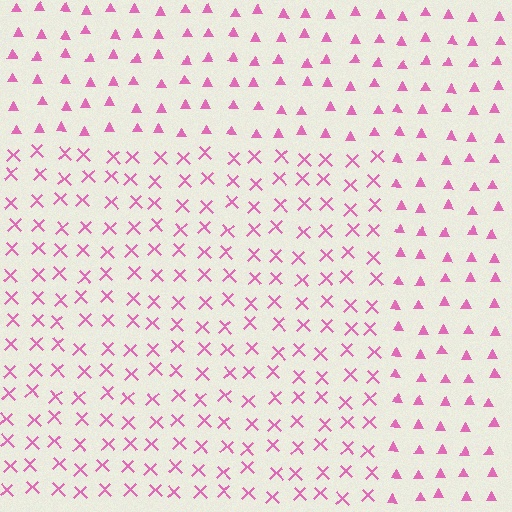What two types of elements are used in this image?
The image uses X marks inside the rectangle region and triangles outside it.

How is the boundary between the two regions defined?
The boundary is defined by a change in element shape: X marks inside vs. triangles outside. All elements share the same color and spacing.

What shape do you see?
I see a rectangle.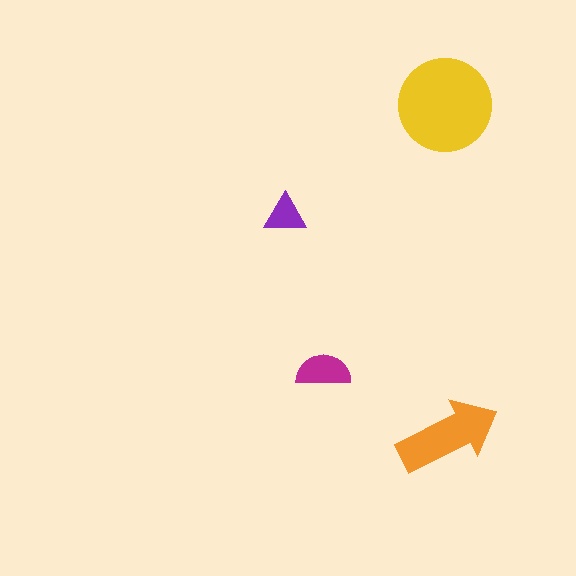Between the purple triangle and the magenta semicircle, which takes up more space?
The magenta semicircle.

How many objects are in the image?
There are 4 objects in the image.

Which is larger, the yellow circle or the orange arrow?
The yellow circle.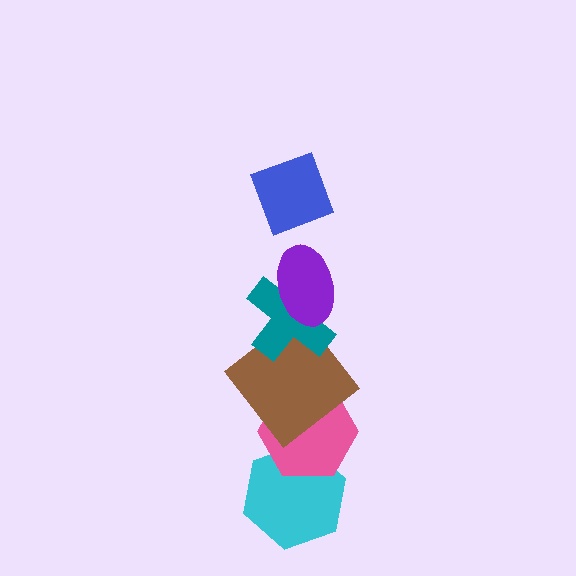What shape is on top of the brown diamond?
The teal cross is on top of the brown diamond.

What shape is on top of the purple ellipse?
The blue diamond is on top of the purple ellipse.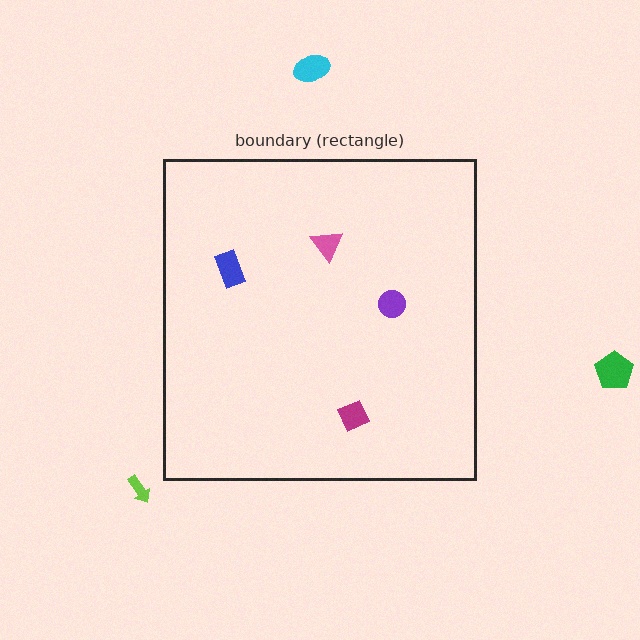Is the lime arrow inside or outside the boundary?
Outside.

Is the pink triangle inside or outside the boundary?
Inside.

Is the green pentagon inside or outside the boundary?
Outside.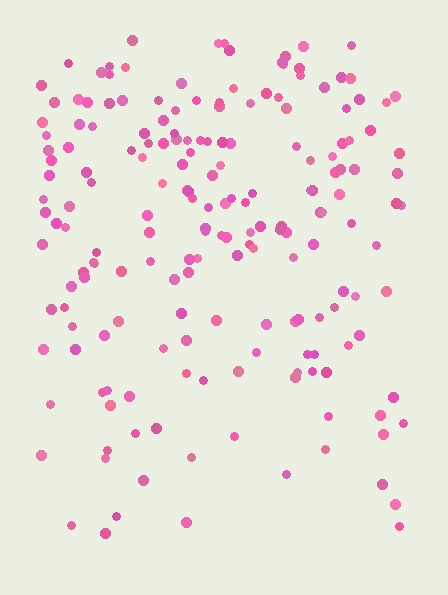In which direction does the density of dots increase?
From bottom to top, with the top side densest.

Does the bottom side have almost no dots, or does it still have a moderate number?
Still a moderate number, just noticeably fewer than the top.